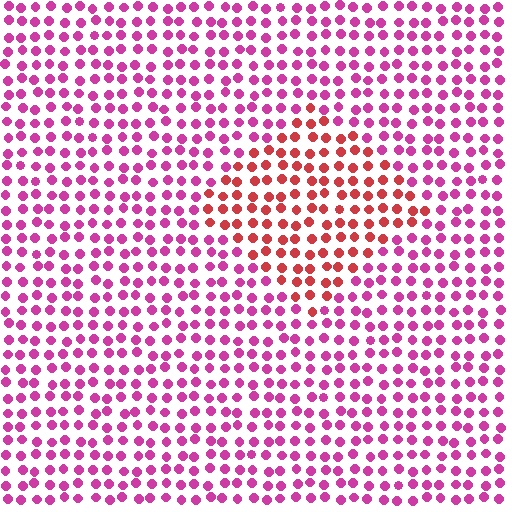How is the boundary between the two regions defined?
The boundary is defined purely by a slight shift in hue (about 40 degrees). Spacing, size, and orientation are identical on both sides.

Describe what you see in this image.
The image is filled with small magenta elements in a uniform arrangement. A diamond-shaped region is visible where the elements are tinted to a slightly different hue, forming a subtle color boundary.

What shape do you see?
I see a diamond.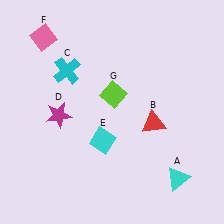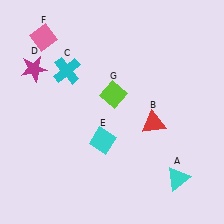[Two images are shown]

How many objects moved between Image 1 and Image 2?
1 object moved between the two images.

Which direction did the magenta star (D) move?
The magenta star (D) moved up.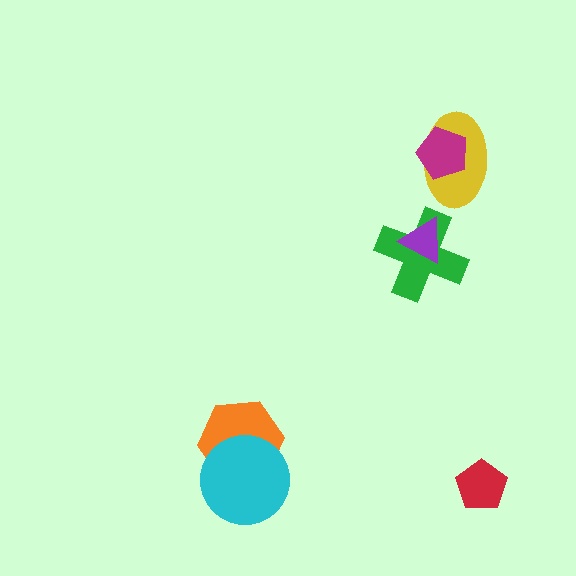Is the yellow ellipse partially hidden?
Yes, it is partially covered by another shape.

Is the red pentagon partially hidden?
No, no other shape covers it.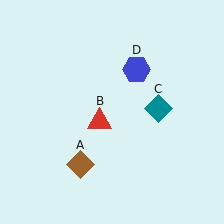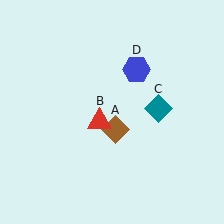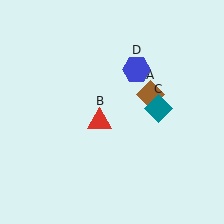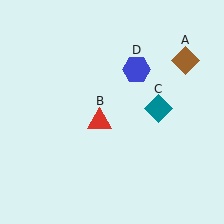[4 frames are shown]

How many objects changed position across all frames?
1 object changed position: brown diamond (object A).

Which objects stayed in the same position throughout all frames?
Red triangle (object B) and teal diamond (object C) and blue hexagon (object D) remained stationary.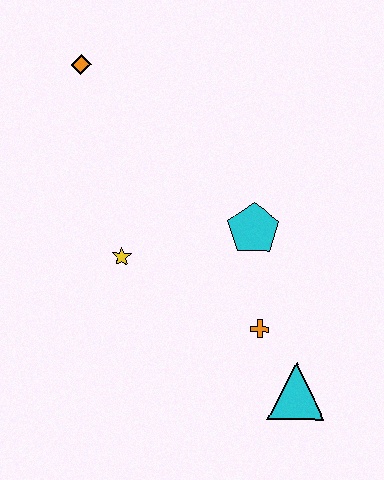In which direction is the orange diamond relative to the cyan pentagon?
The orange diamond is to the left of the cyan pentagon.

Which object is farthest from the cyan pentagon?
The orange diamond is farthest from the cyan pentagon.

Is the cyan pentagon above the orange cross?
Yes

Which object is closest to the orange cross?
The cyan triangle is closest to the orange cross.